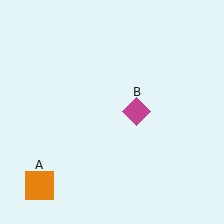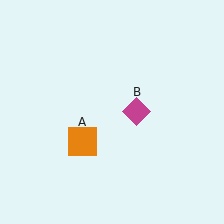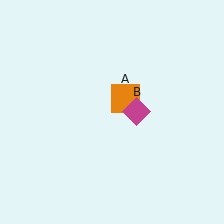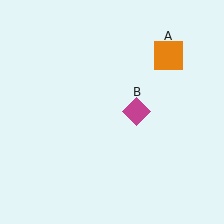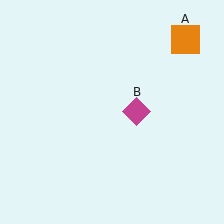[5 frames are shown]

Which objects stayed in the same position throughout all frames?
Magenta diamond (object B) remained stationary.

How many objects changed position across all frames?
1 object changed position: orange square (object A).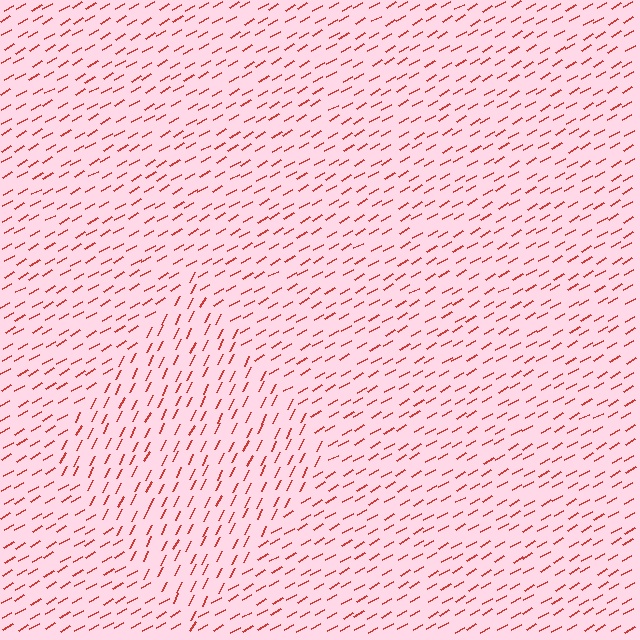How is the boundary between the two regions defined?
The boundary is defined purely by a change in line orientation (approximately 33 degrees difference). All lines are the same color and thickness.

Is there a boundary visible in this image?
Yes, there is a texture boundary formed by a change in line orientation.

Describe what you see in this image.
The image is filled with small red line segments. A diamond region in the image has lines oriented differently from the surrounding lines, creating a visible texture boundary.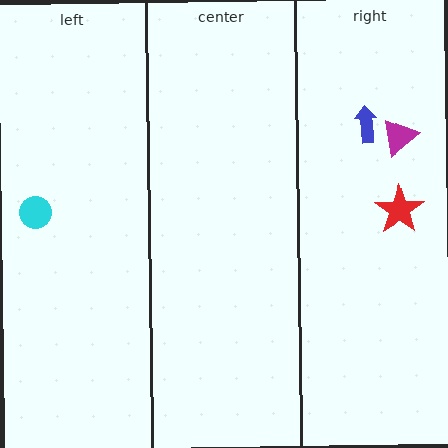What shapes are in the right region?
The red star, the blue arrow, the magenta triangle.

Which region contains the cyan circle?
The left region.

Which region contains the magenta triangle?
The right region.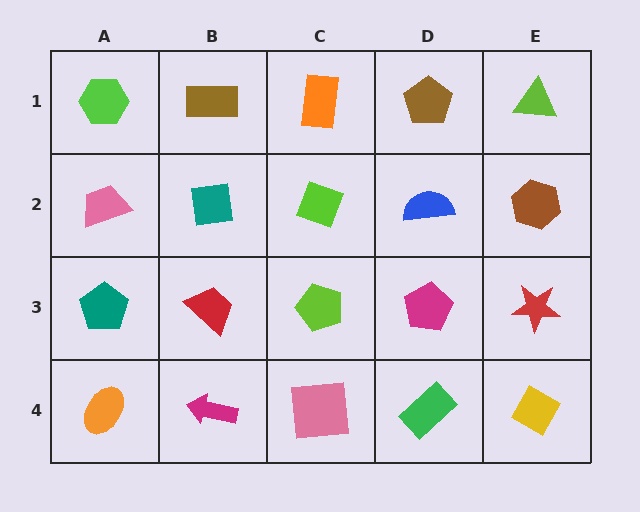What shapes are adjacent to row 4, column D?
A magenta pentagon (row 3, column D), a pink square (row 4, column C), a yellow diamond (row 4, column E).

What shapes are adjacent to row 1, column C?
A lime diamond (row 2, column C), a brown rectangle (row 1, column B), a brown pentagon (row 1, column D).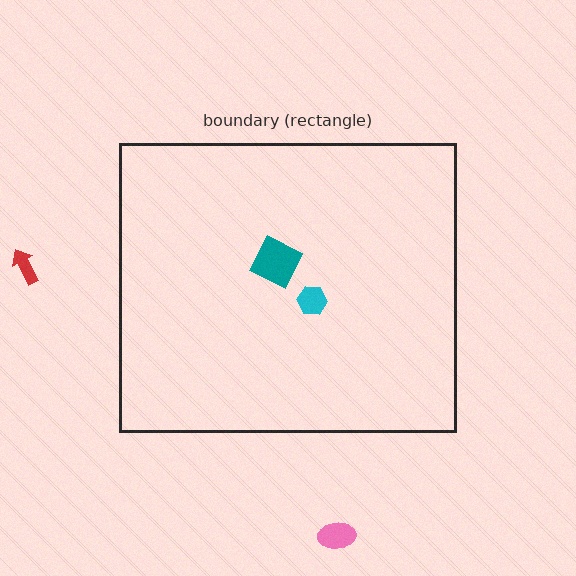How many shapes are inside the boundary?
2 inside, 2 outside.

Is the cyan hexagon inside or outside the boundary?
Inside.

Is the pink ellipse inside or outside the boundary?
Outside.